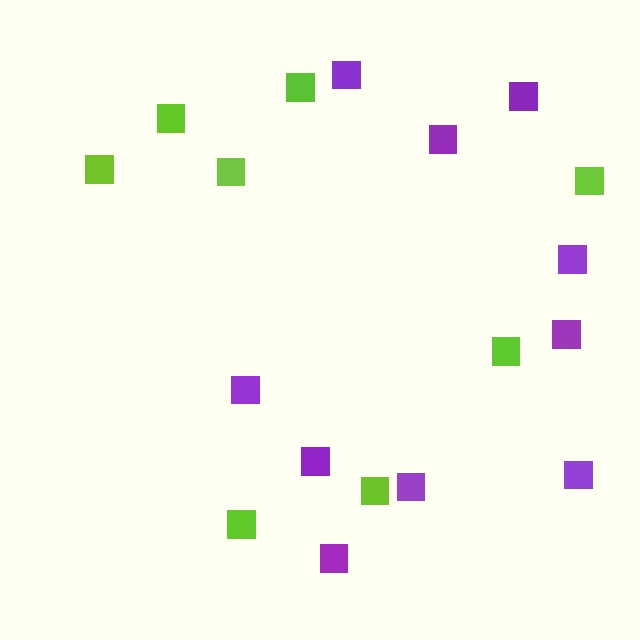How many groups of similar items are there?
There are 2 groups: one group of lime squares (8) and one group of purple squares (10).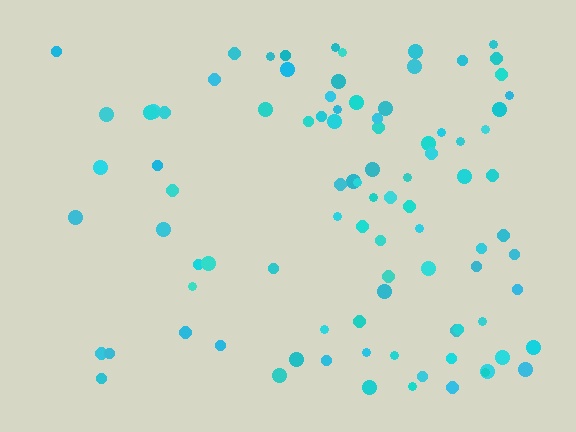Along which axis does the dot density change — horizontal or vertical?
Horizontal.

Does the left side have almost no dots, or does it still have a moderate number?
Still a moderate number, just noticeably fewer than the right.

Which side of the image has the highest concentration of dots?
The right.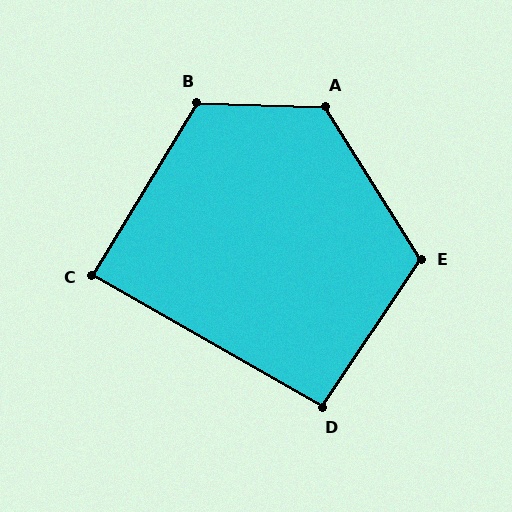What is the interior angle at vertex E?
Approximately 114 degrees (obtuse).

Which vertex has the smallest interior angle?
C, at approximately 89 degrees.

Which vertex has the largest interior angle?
A, at approximately 124 degrees.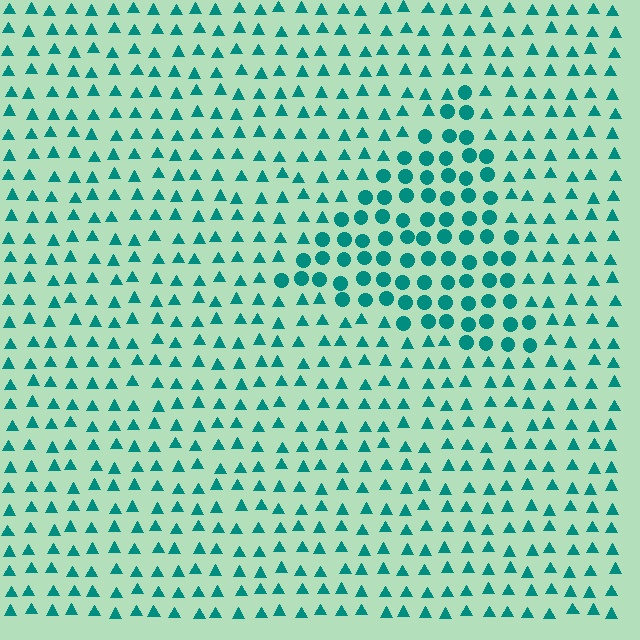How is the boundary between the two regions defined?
The boundary is defined by a change in element shape: circles inside vs. triangles outside. All elements share the same color and spacing.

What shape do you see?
I see a triangle.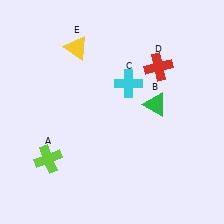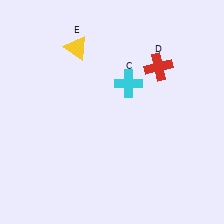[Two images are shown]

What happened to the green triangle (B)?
The green triangle (B) was removed in Image 2. It was in the top-right area of Image 1.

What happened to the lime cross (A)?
The lime cross (A) was removed in Image 2. It was in the bottom-left area of Image 1.